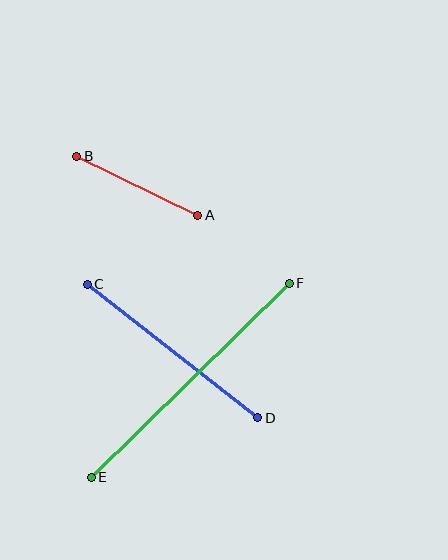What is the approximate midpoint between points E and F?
The midpoint is at approximately (190, 380) pixels.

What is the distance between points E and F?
The distance is approximately 277 pixels.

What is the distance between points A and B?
The distance is approximately 135 pixels.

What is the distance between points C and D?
The distance is approximately 216 pixels.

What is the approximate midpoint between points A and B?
The midpoint is at approximately (137, 186) pixels.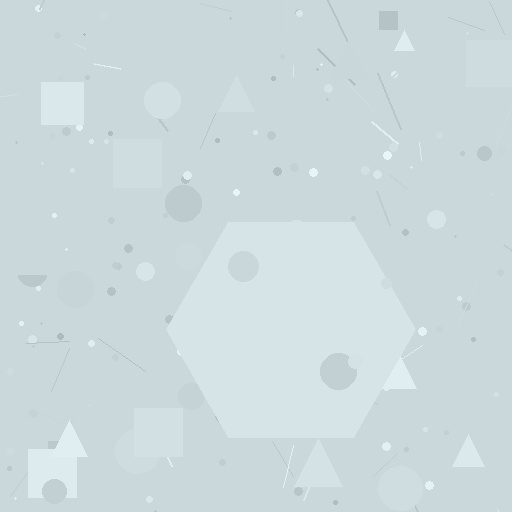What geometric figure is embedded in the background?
A hexagon is embedded in the background.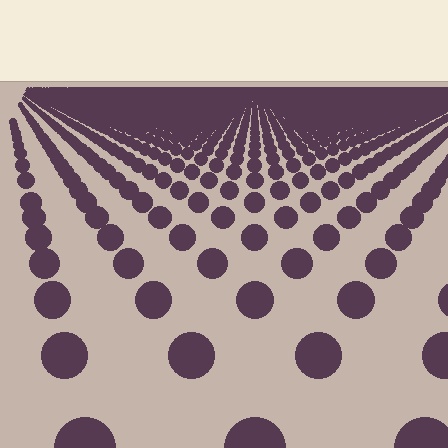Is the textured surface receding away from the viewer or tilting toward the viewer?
The surface is receding away from the viewer. Texture elements get smaller and denser toward the top.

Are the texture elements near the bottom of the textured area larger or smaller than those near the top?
Larger. Near the bottom, elements are closer to the viewer and appear at a bigger on-screen size.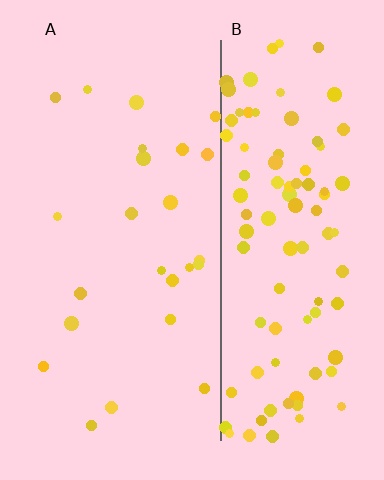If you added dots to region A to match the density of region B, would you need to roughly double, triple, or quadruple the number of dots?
Approximately quadruple.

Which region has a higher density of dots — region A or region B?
B (the right).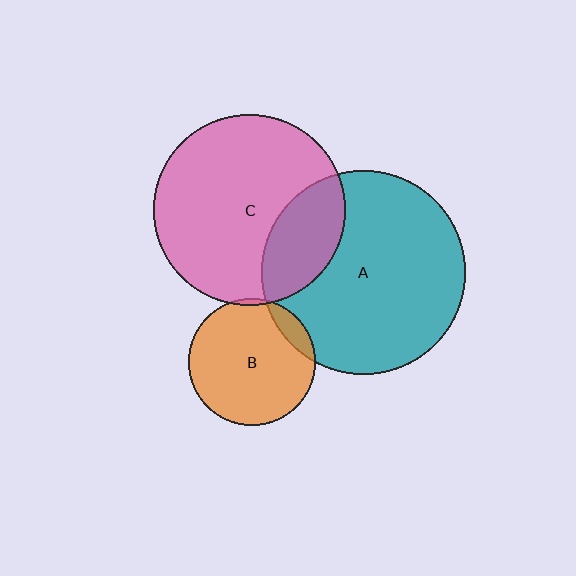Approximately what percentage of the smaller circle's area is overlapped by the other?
Approximately 5%.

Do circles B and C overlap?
Yes.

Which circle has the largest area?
Circle A (teal).